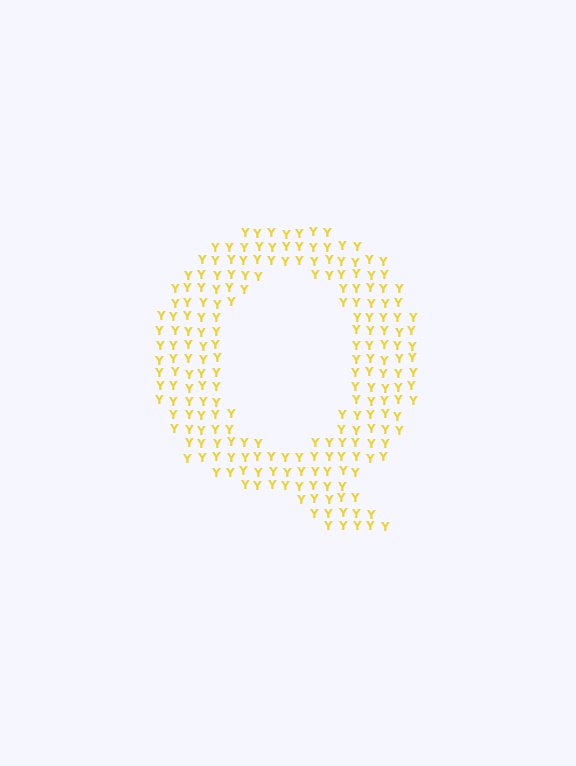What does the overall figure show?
The overall figure shows the letter Q.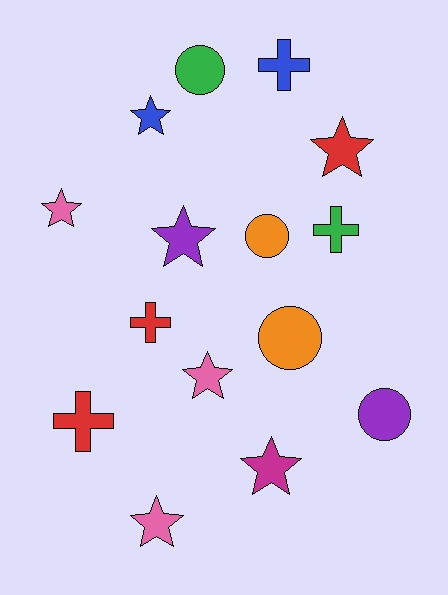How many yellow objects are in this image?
There are no yellow objects.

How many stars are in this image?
There are 7 stars.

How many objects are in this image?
There are 15 objects.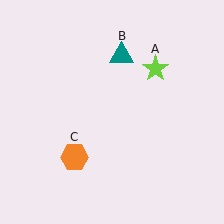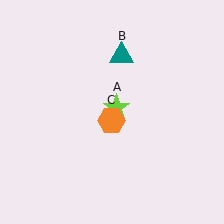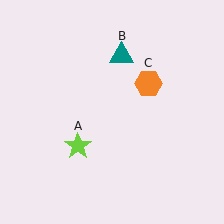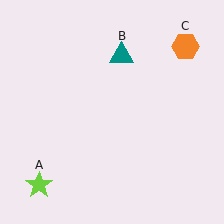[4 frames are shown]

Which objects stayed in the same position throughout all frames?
Teal triangle (object B) remained stationary.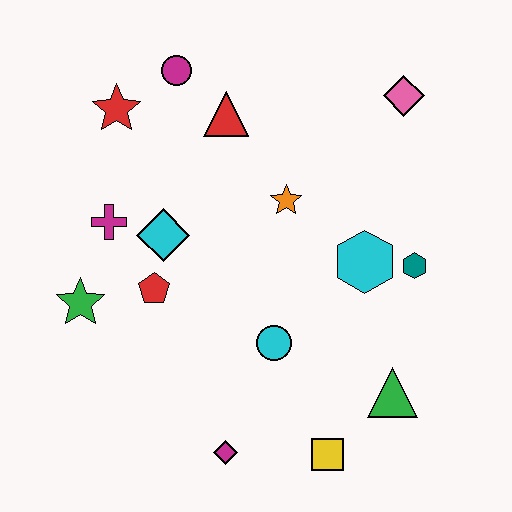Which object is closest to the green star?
The red pentagon is closest to the green star.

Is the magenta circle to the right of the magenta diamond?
No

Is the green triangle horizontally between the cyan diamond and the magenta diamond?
No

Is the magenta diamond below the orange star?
Yes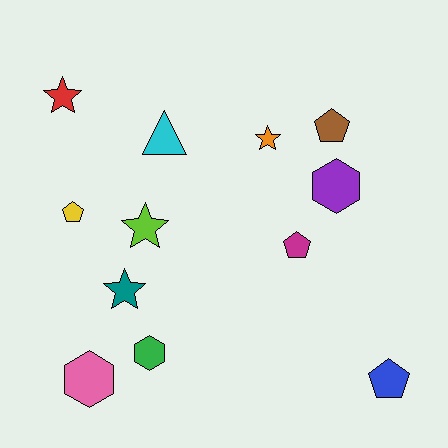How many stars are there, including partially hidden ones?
There are 4 stars.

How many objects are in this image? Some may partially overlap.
There are 12 objects.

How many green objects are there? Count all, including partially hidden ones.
There is 1 green object.